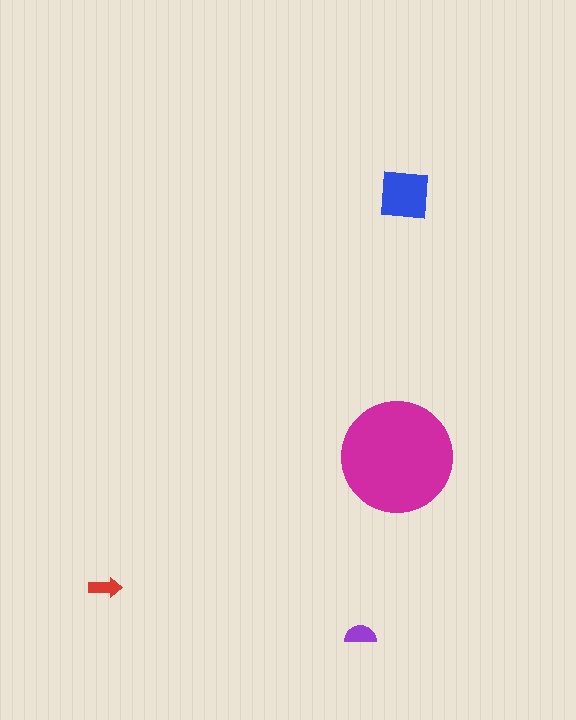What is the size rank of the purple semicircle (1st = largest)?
3rd.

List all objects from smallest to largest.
The red arrow, the purple semicircle, the blue square, the magenta circle.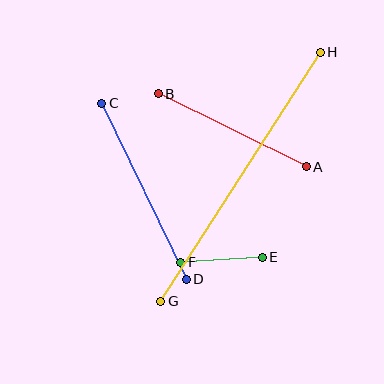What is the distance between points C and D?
The distance is approximately 195 pixels.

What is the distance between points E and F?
The distance is approximately 81 pixels.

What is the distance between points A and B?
The distance is approximately 165 pixels.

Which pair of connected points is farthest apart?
Points G and H are farthest apart.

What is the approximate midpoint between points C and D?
The midpoint is at approximately (144, 191) pixels.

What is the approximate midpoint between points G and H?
The midpoint is at approximately (241, 177) pixels.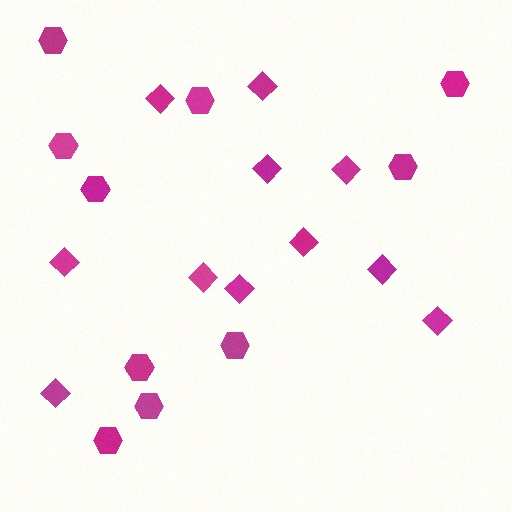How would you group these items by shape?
There are 2 groups: one group of diamonds (11) and one group of hexagons (10).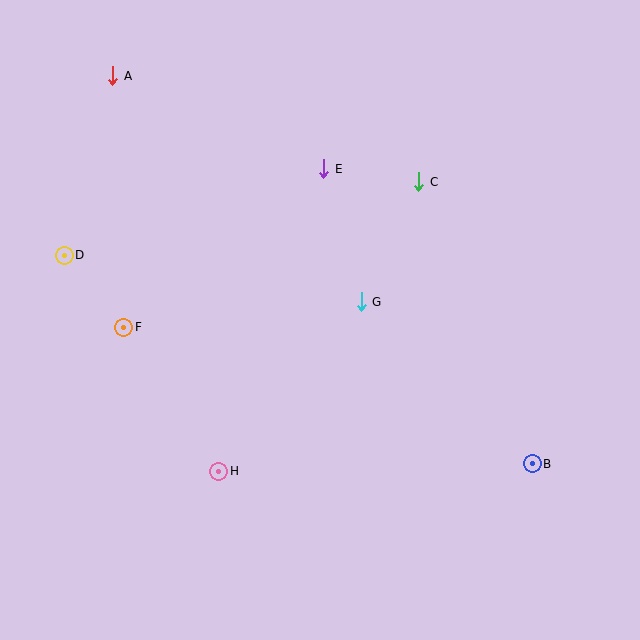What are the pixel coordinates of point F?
Point F is at (124, 327).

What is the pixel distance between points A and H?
The distance between A and H is 410 pixels.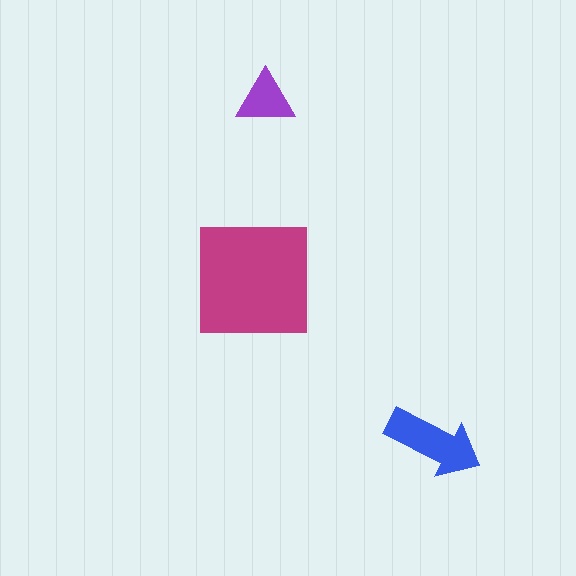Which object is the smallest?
The purple triangle.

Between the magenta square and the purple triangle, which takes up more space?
The magenta square.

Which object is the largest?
The magenta square.